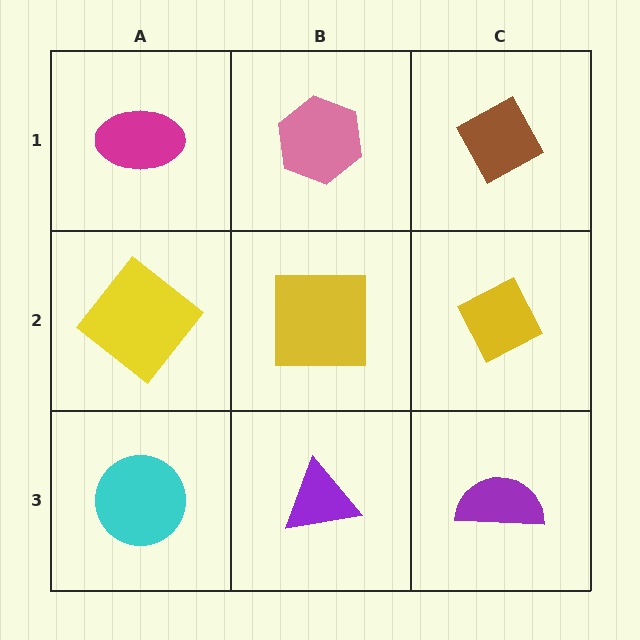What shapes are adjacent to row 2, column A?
A magenta ellipse (row 1, column A), a cyan circle (row 3, column A), a yellow square (row 2, column B).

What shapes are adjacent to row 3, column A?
A yellow diamond (row 2, column A), a purple triangle (row 3, column B).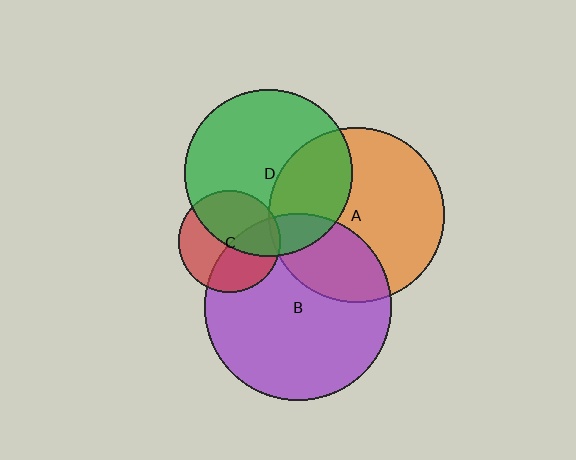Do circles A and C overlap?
Yes.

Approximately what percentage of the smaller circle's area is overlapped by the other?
Approximately 5%.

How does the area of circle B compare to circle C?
Approximately 3.4 times.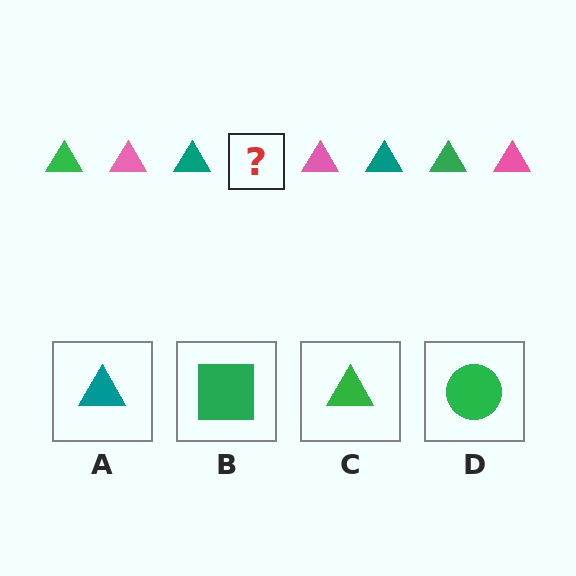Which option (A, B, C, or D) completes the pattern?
C.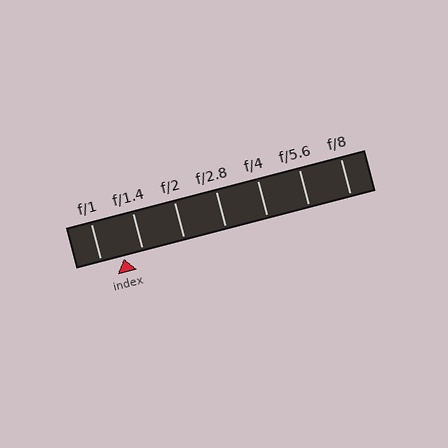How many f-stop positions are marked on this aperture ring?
There are 7 f-stop positions marked.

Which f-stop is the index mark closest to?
The index mark is closest to f/1.4.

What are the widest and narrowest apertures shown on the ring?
The widest aperture shown is f/1 and the narrowest is f/8.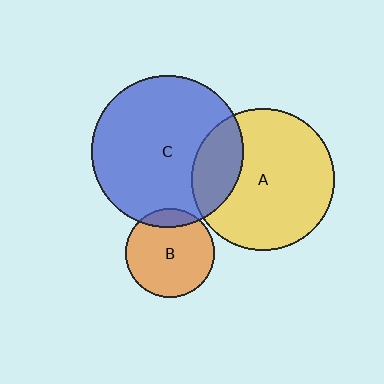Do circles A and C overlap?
Yes.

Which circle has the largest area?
Circle C (blue).